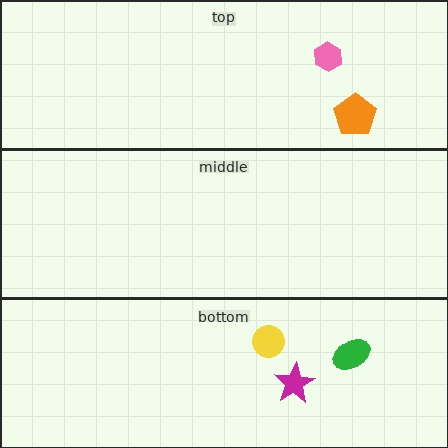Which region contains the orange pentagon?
The top region.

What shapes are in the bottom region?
The yellow circle, the green ellipse, the magenta star.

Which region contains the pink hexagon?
The top region.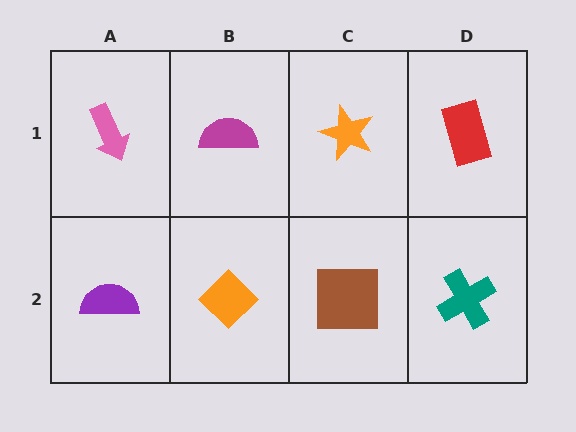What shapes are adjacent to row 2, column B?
A magenta semicircle (row 1, column B), a purple semicircle (row 2, column A), a brown square (row 2, column C).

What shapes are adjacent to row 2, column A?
A pink arrow (row 1, column A), an orange diamond (row 2, column B).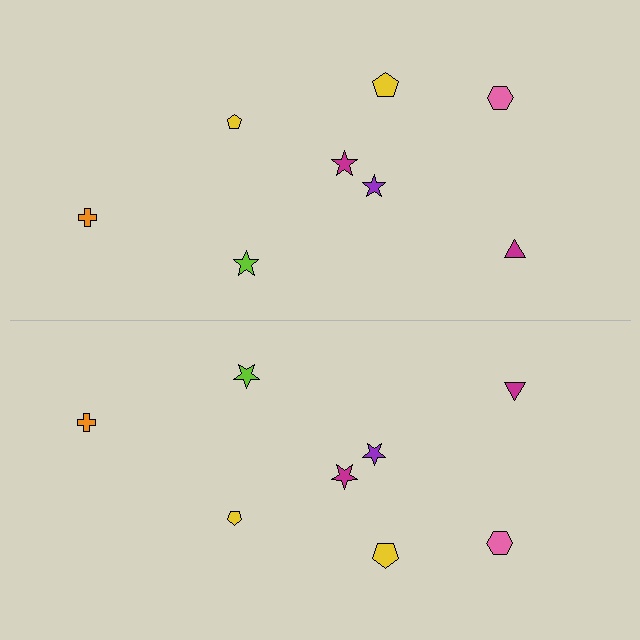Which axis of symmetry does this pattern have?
The pattern has a horizontal axis of symmetry running through the center of the image.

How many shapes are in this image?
There are 16 shapes in this image.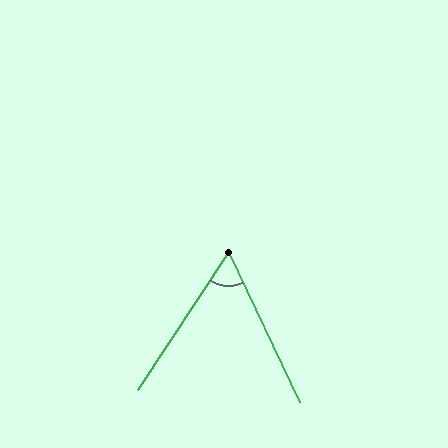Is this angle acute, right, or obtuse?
It is acute.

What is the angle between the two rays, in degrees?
Approximately 59 degrees.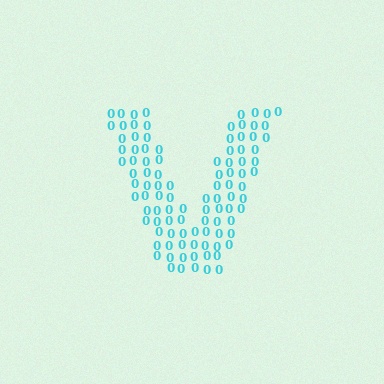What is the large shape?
The large shape is the letter V.